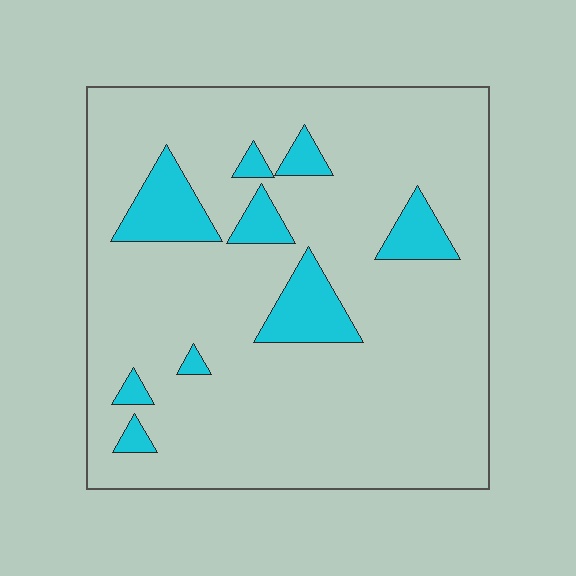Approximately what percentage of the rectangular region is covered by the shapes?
Approximately 15%.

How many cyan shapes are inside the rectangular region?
9.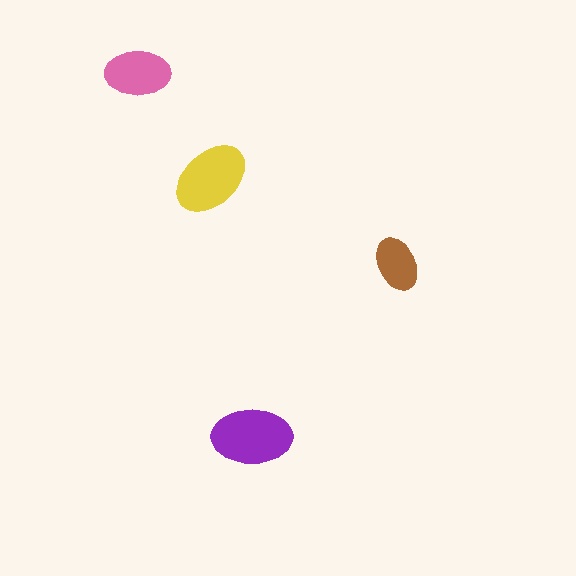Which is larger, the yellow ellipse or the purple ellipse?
The purple one.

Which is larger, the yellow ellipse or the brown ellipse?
The yellow one.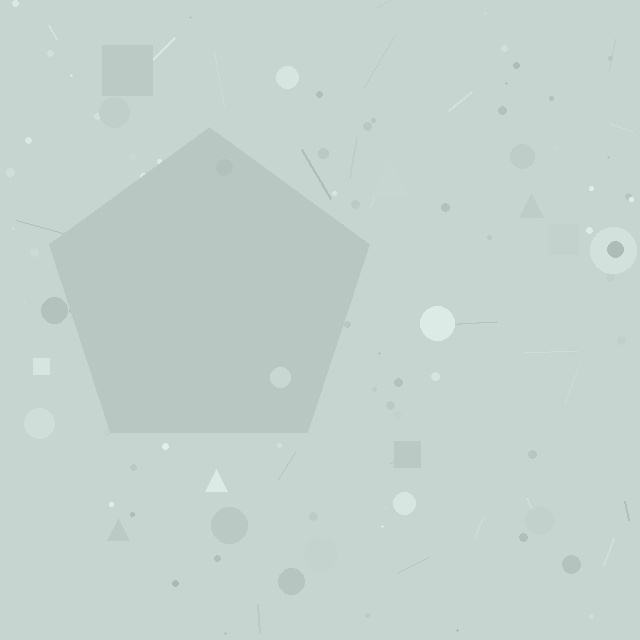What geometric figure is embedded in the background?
A pentagon is embedded in the background.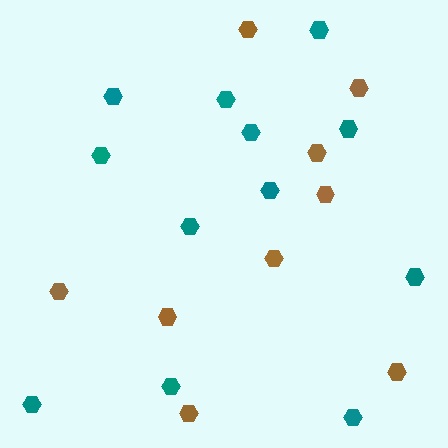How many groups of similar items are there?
There are 2 groups: one group of teal hexagons (12) and one group of brown hexagons (9).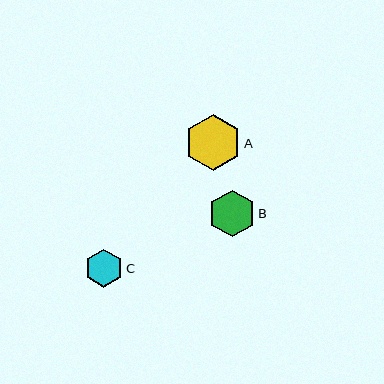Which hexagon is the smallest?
Hexagon C is the smallest with a size of approximately 38 pixels.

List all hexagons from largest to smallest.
From largest to smallest: A, B, C.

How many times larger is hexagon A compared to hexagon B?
Hexagon A is approximately 1.2 times the size of hexagon B.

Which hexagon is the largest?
Hexagon A is the largest with a size of approximately 56 pixels.